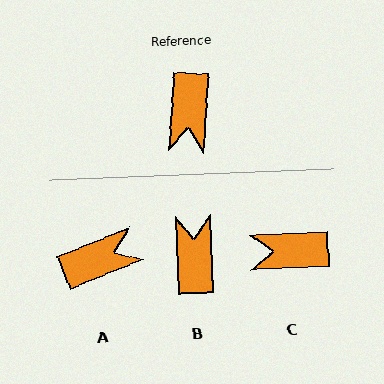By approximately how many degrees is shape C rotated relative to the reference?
Approximately 84 degrees clockwise.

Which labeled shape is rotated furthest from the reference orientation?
B, about 174 degrees away.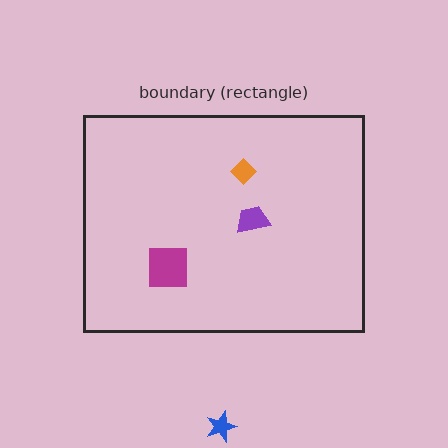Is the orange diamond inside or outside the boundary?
Inside.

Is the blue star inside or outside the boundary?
Outside.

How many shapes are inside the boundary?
3 inside, 1 outside.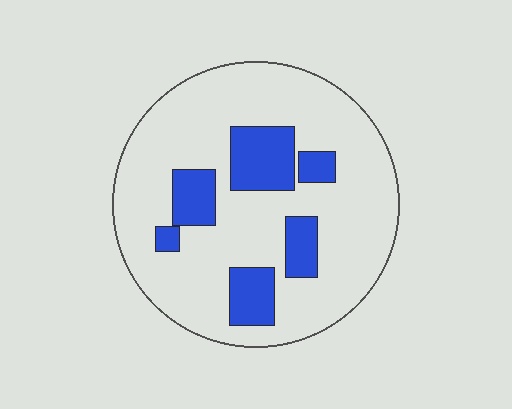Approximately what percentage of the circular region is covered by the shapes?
Approximately 20%.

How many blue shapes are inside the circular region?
6.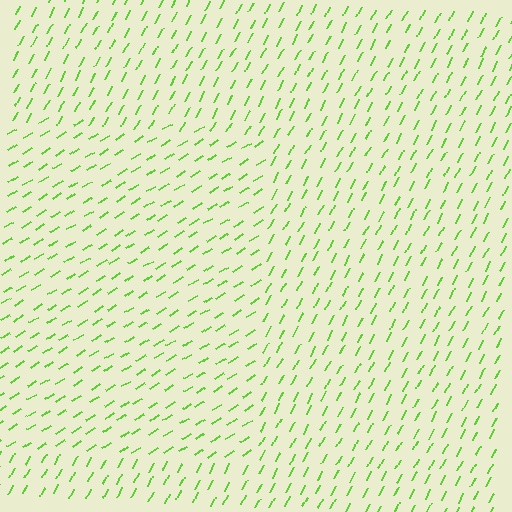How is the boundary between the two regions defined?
The boundary is defined purely by a change in line orientation (approximately 30 degrees difference). All lines are the same color and thickness.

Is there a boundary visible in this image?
Yes, there is a texture boundary formed by a change in line orientation.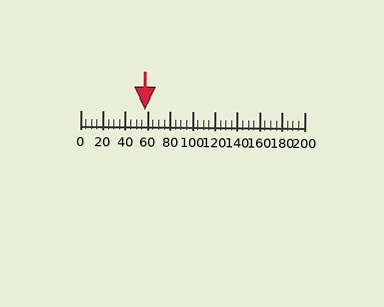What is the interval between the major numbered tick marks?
The major tick marks are spaced 20 units apart.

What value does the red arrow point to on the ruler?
The red arrow points to approximately 57.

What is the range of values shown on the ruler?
The ruler shows values from 0 to 200.